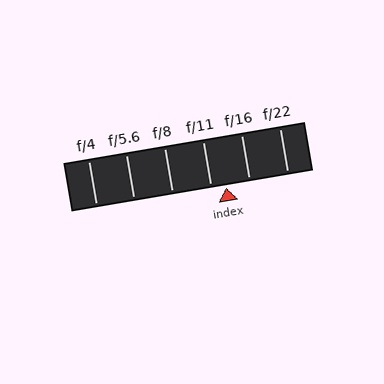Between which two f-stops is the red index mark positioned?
The index mark is between f/11 and f/16.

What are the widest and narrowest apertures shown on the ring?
The widest aperture shown is f/4 and the narrowest is f/22.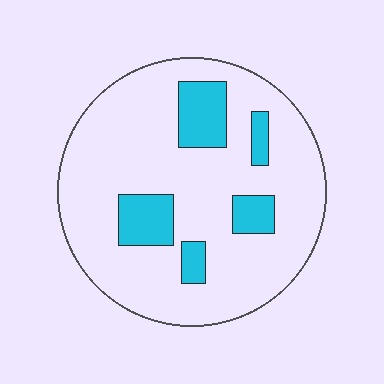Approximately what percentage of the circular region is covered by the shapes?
Approximately 15%.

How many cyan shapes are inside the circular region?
5.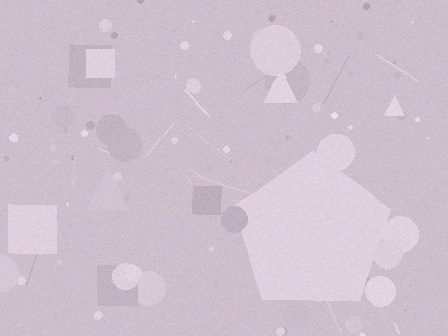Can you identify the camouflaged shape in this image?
The camouflaged shape is a pentagon.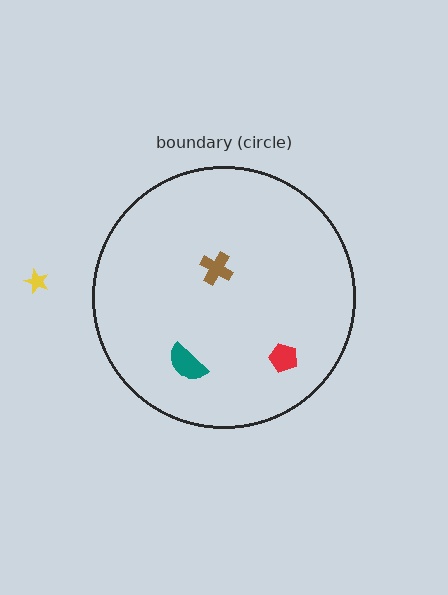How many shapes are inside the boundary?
3 inside, 1 outside.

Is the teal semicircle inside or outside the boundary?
Inside.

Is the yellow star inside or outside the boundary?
Outside.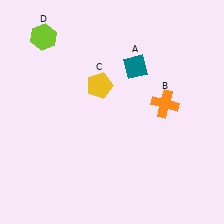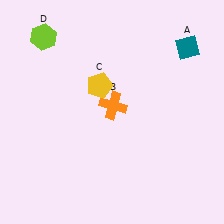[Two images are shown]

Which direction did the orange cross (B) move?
The orange cross (B) moved left.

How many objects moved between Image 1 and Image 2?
2 objects moved between the two images.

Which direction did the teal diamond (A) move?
The teal diamond (A) moved right.